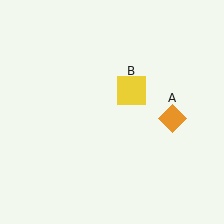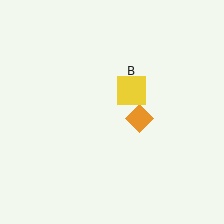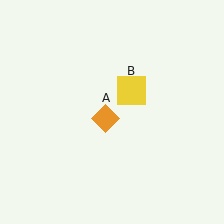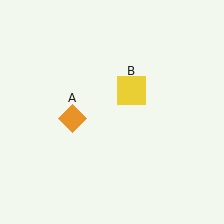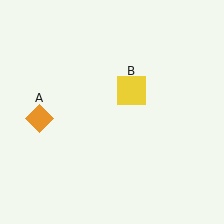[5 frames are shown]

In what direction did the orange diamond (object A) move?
The orange diamond (object A) moved left.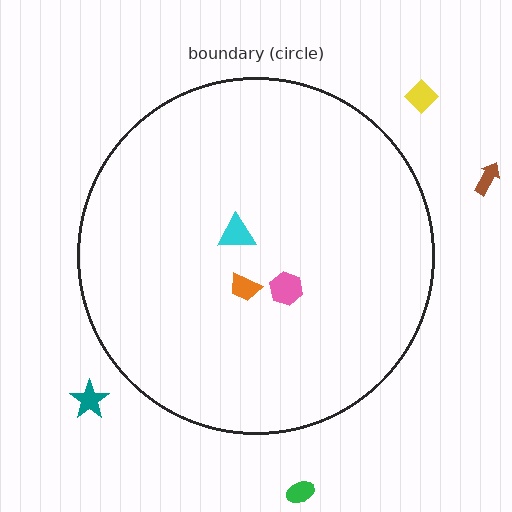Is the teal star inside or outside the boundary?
Outside.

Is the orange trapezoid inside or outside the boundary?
Inside.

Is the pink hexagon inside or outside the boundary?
Inside.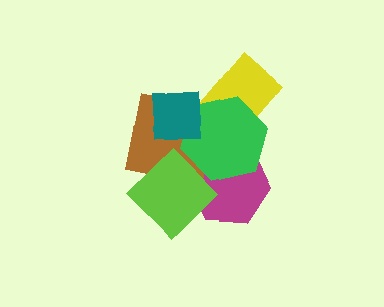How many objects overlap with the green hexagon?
5 objects overlap with the green hexagon.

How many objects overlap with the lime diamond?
3 objects overlap with the lime diamond.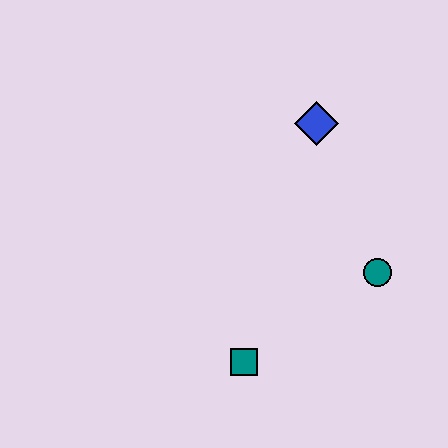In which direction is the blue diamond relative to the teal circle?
The blue diamond is above the teal circle.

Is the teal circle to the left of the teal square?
No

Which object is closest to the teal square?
The teal circle is closest to the teal square.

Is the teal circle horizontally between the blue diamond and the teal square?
No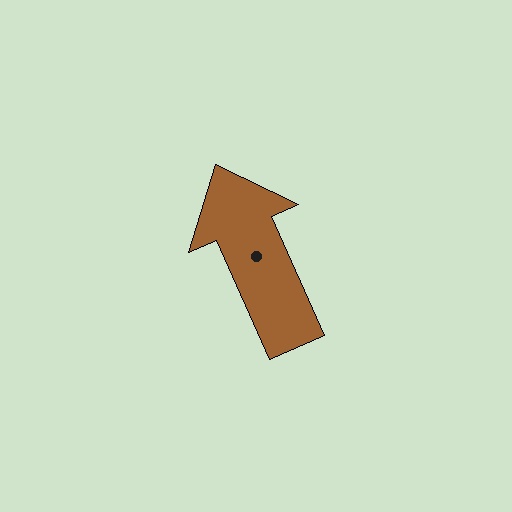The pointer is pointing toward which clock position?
Roughly 11 o'clock.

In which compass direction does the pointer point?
Northwest.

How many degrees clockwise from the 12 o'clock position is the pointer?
Approximately 336 degrees.